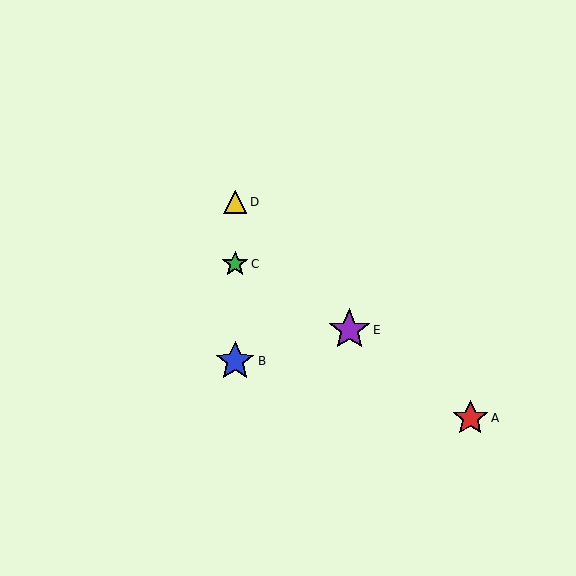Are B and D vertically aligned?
Yes, both are at x≈235.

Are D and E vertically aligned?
No, D is at x≈235 and E is at x≈349.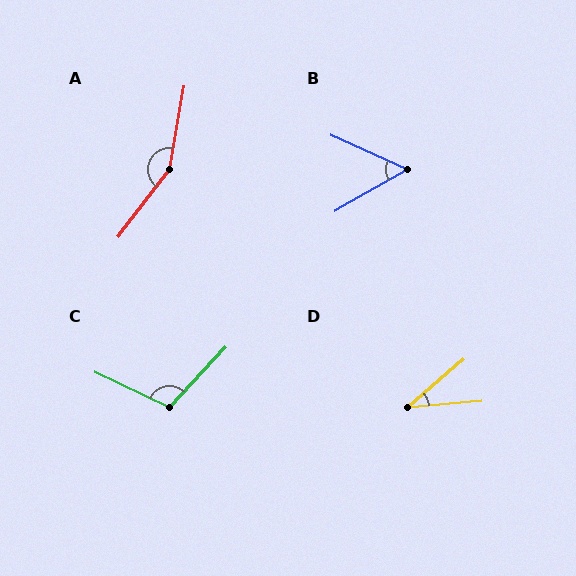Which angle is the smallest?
D, at approximately 36 degrees.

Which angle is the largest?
A, at approximately 153 degrees.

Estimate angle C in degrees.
Approximately 108 degrees.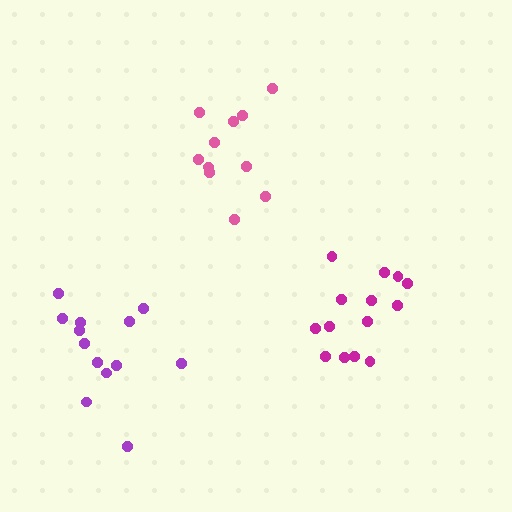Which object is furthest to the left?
The purple cluster is leftmost.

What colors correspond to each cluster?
The clusters are colored: pink, magenta, purple.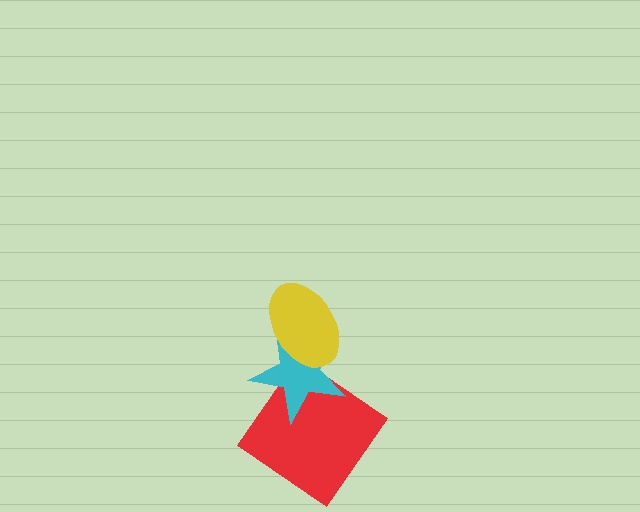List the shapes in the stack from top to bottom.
From top to bottom: the yellow ellipse, the cyan star, the red diamond.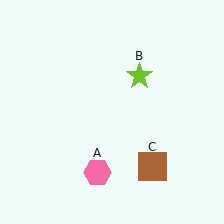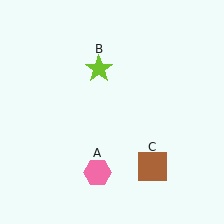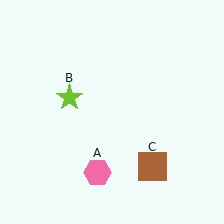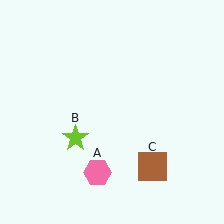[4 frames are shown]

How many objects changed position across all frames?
1 object changed position: lime star (object B).